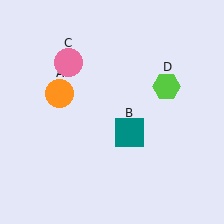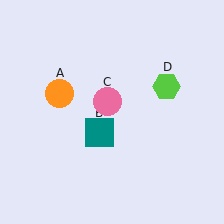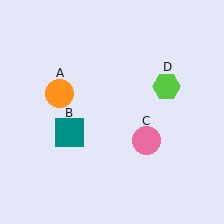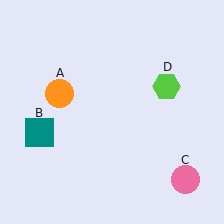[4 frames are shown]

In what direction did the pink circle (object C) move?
The pink circle (object C) moved down and to the right.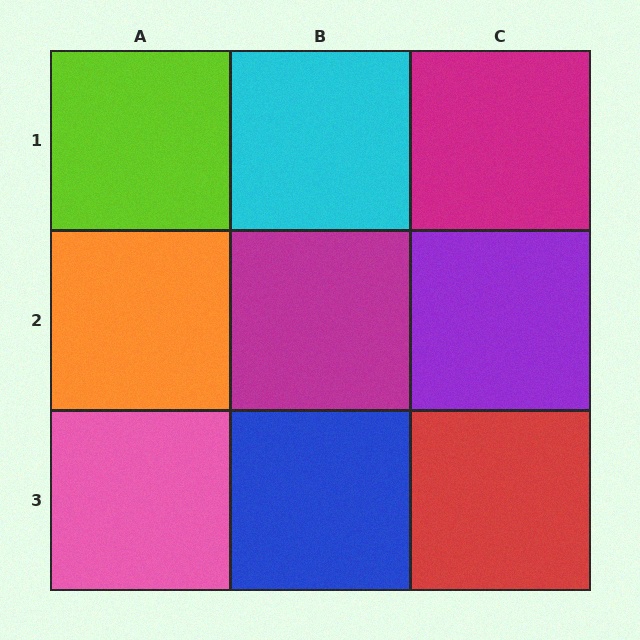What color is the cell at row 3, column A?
Pink.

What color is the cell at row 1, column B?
Cyan.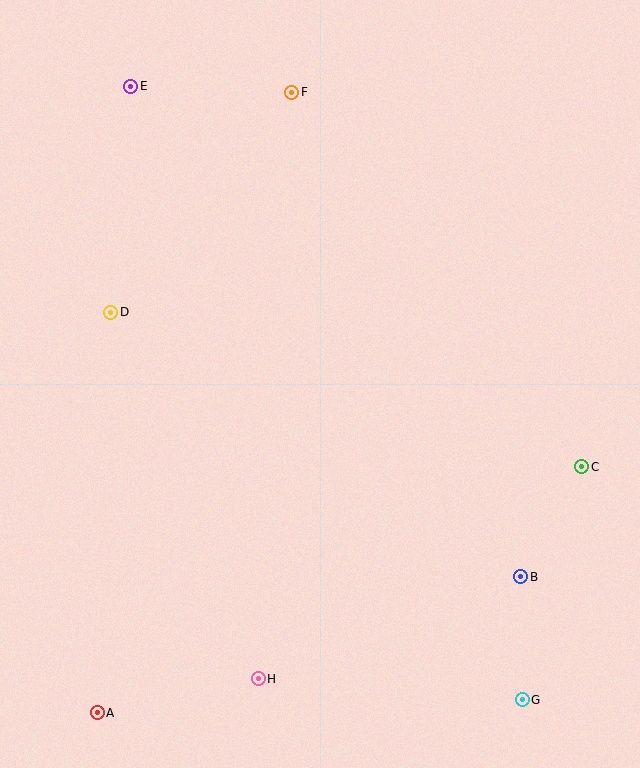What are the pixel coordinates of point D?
Point D is at (111, 312).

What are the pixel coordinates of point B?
Point B is at (521, 577).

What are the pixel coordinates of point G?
Point G is at (522, 700).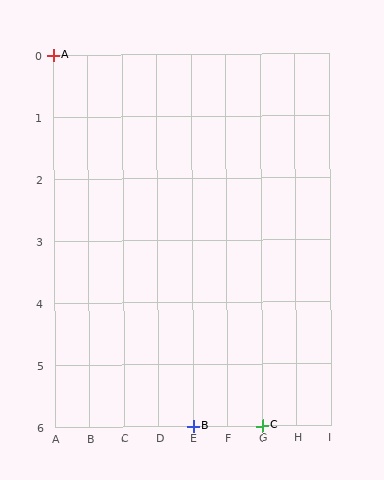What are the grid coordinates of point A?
Point A is at grid coordinates (A, 0).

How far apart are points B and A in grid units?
Points B and A are 4 columns and 6 rows apart (about 7.2 grid units diagonally).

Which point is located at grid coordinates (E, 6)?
Point B is at (E, 6).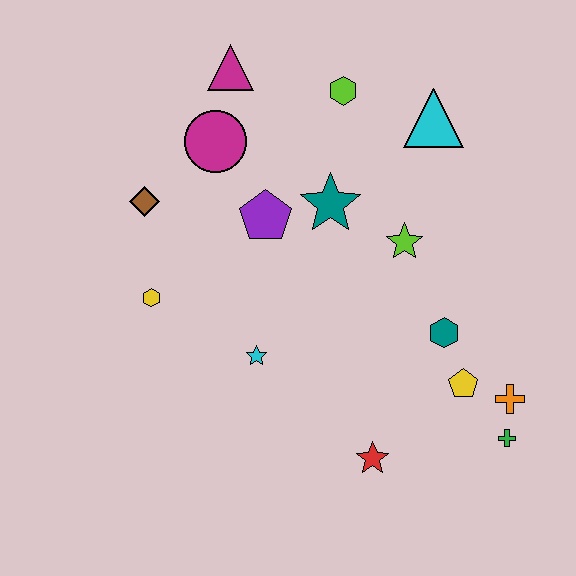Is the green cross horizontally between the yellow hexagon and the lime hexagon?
No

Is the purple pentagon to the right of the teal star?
No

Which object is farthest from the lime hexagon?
The green cross is farthest from the lime hexagon.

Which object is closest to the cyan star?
The yellow hexagon is closest to the cyan star.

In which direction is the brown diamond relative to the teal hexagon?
The brown diamond is to the left of the teal hexagon.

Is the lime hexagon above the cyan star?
Yes